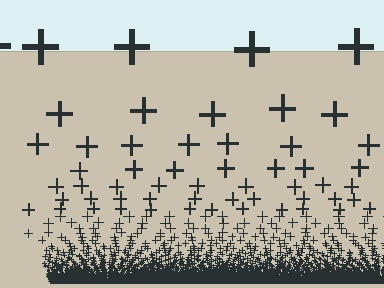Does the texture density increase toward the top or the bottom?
Density increases toward the bottom.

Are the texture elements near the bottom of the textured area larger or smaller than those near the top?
Smaller. The gradient is inverted — elements near the bottom are smaller and denser.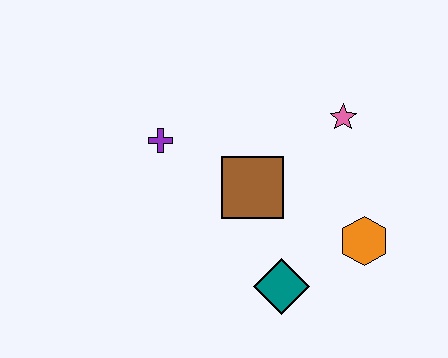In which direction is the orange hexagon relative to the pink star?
The orange hexagon is below the pink star.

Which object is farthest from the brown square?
The orange hexagon is farthest from the brown square.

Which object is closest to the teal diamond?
The orange hexagon is closest to the teal diamond.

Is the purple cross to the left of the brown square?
Yes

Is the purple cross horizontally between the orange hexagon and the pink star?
No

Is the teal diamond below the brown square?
Yes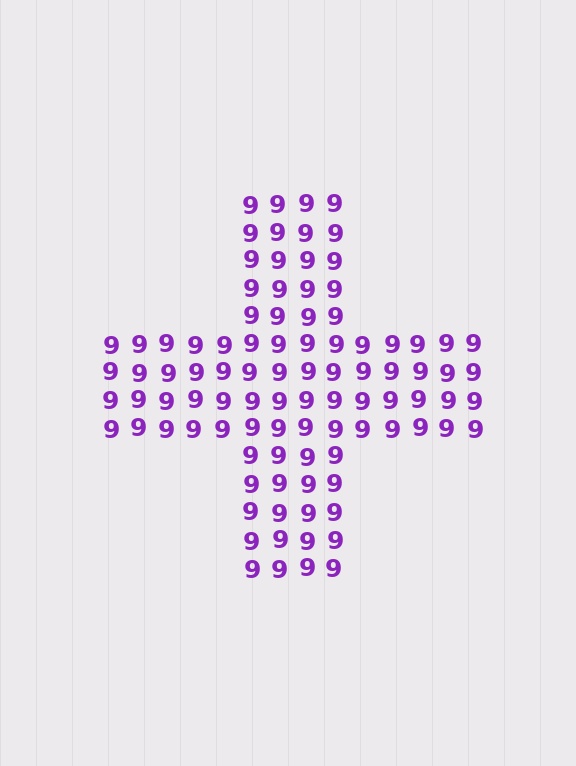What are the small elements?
The small elements are digit 9's.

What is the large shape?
The large shape is a cross.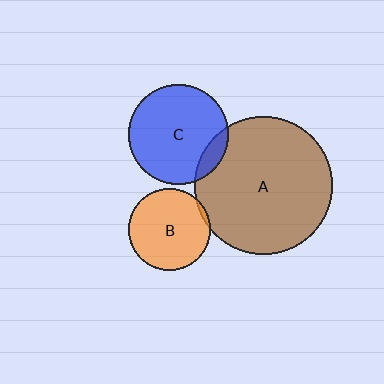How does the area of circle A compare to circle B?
Approximately 2.8 times.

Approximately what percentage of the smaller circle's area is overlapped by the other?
Approximately 10%.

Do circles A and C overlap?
Yes.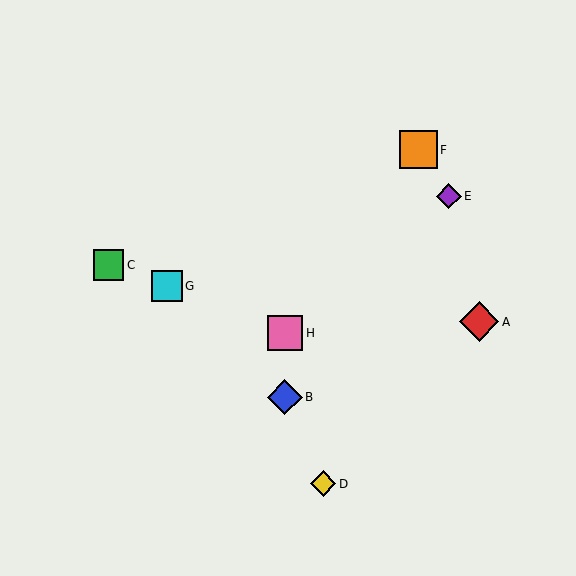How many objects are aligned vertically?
2 objects (B, H) are aligned vertically.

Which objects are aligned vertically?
Objects B, H are aligned vertically.